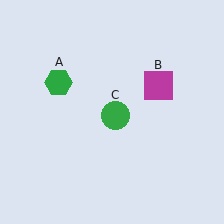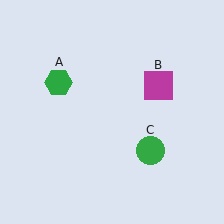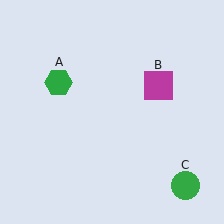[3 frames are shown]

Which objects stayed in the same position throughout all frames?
Green hexagon (object A) and magenta square (object B) remained stationary.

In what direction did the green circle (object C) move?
The green circle (object C) moved down and to the right.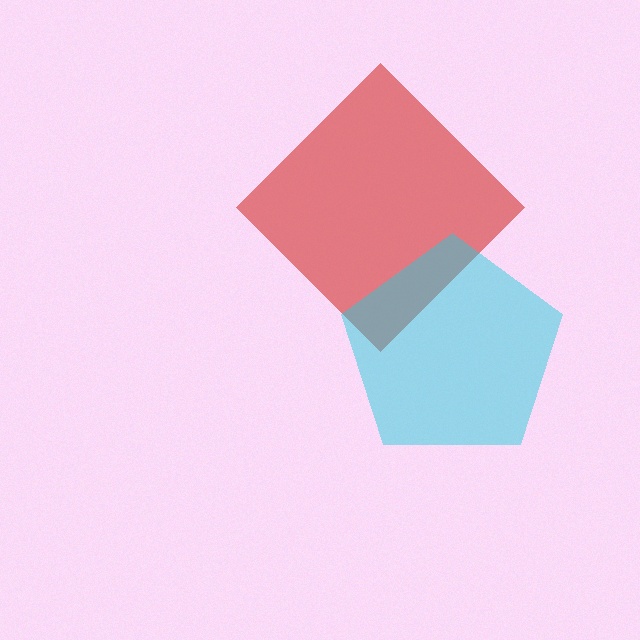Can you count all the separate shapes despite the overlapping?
Yes, there are 2 separate shapes.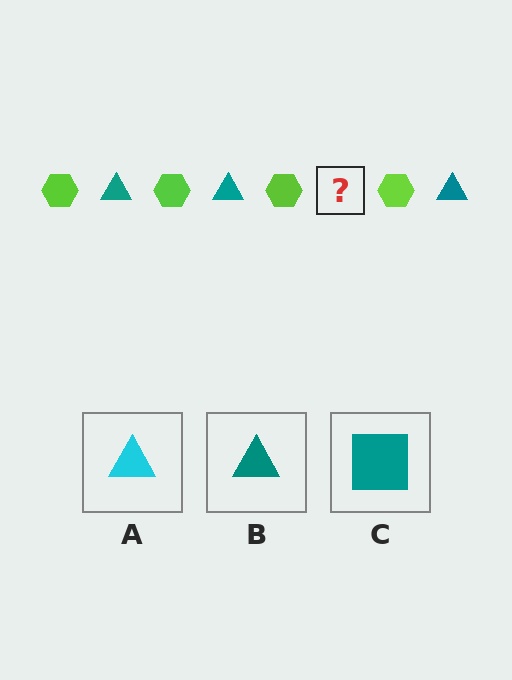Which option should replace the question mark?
Option B.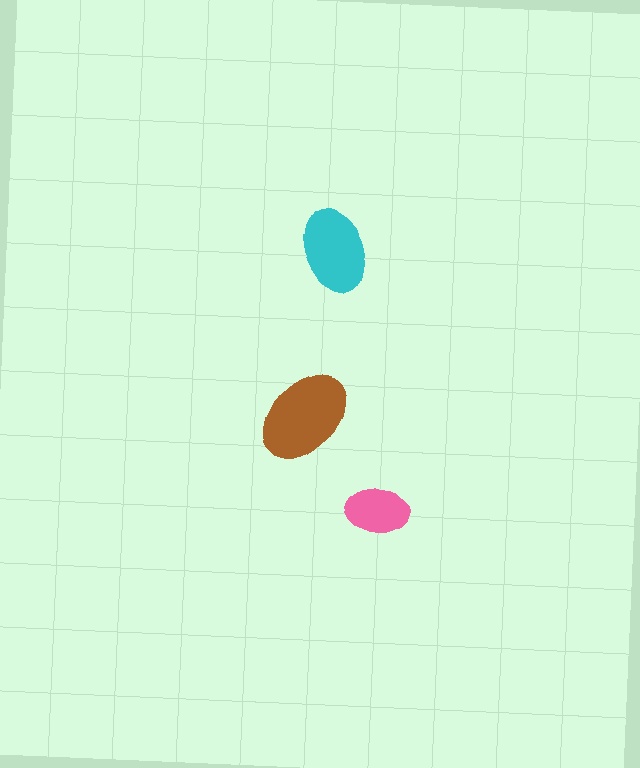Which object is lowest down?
The pink ellipse is bottommost.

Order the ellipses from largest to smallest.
the brown one, the cyan one, the pink one.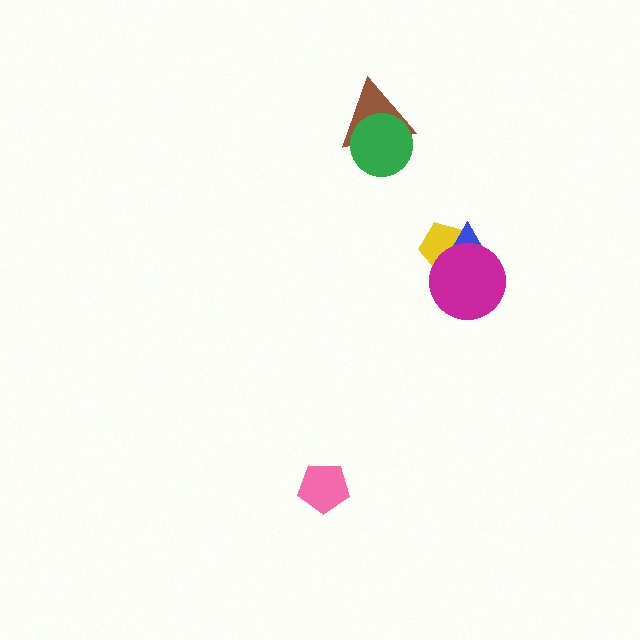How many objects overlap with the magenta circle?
2 objects overlap with the magenta circle.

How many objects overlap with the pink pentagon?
0 objects overlap with the pink pentagon.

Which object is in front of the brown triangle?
The green circle is in front of the brown triangle.